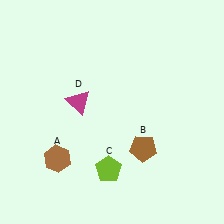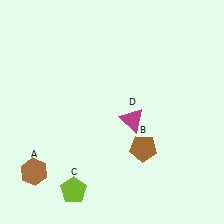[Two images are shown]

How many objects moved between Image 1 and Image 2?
3 objects moved between the two images.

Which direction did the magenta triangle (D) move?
The magenta triangle (D) moved right.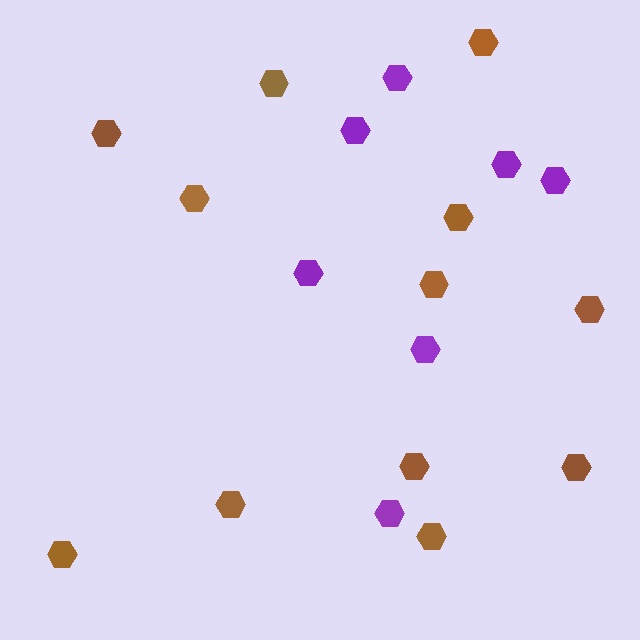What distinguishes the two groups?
There are 2 groups: one group of brown hexagons (12) and one group of purple hexagons (7).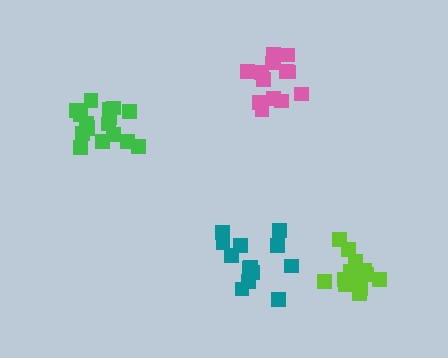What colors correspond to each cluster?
The clusters are colored: green, pink, teal, lime.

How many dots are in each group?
Group 1: 17 dots, Group 2: 14 dots, Group 3: 13 dots, Group 4: 15 dots (59 total).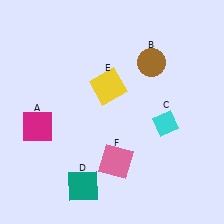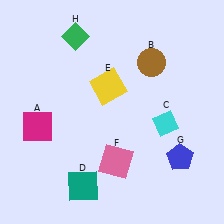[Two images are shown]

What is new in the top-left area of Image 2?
A green diamond (H) was added in the top-left area of Image 2.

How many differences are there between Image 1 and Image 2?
There are 2 differences between the two images.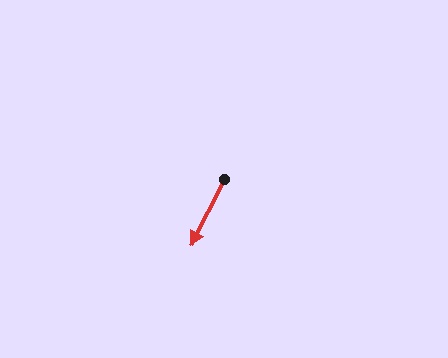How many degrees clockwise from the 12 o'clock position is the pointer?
Approximately 207 degrees.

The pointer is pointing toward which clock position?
Roughly 7 o'clock.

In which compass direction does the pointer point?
Southwest.